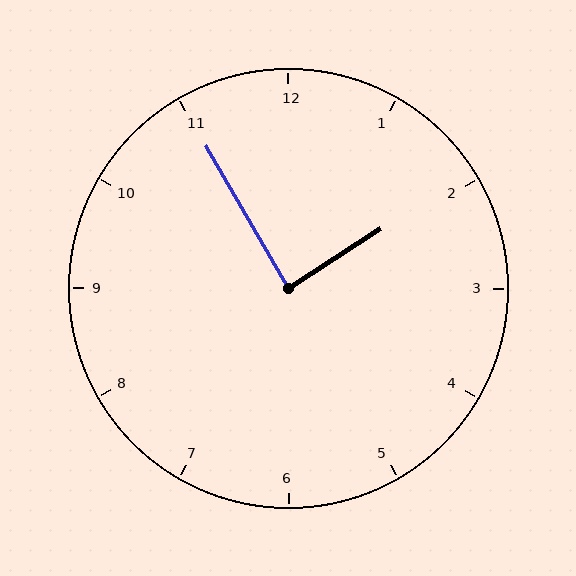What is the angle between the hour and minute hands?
Approximately 88 degrees.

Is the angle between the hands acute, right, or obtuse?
It is right.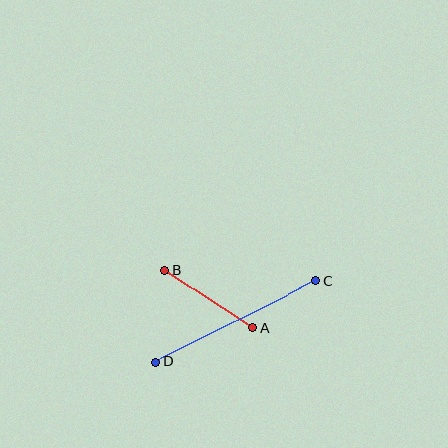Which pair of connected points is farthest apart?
Points C and D are farthest apart.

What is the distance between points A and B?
The distance is approximately 104 pixels.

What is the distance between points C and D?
The distance is approximately 180 pixels.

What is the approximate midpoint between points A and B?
The midpoint is at approximately (209, 299) pixels.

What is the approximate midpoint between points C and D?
The midpoint is at approximately (236, 321) pixels.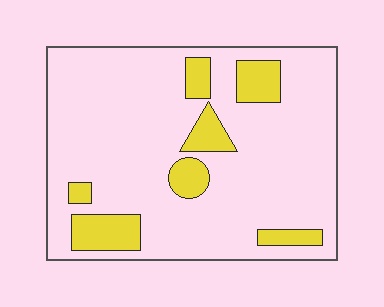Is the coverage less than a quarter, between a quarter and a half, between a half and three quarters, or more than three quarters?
Less than a quarter.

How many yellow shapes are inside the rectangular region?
7.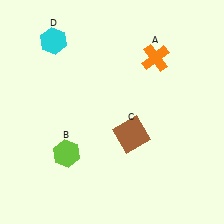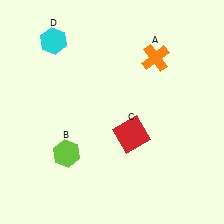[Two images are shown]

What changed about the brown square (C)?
In Image 1, C is brown. In Image 2, it changed to red.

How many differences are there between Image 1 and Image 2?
There is 1 difference between the two images.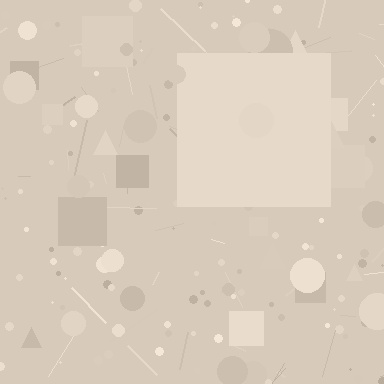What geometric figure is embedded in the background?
A square is embedded in the background.